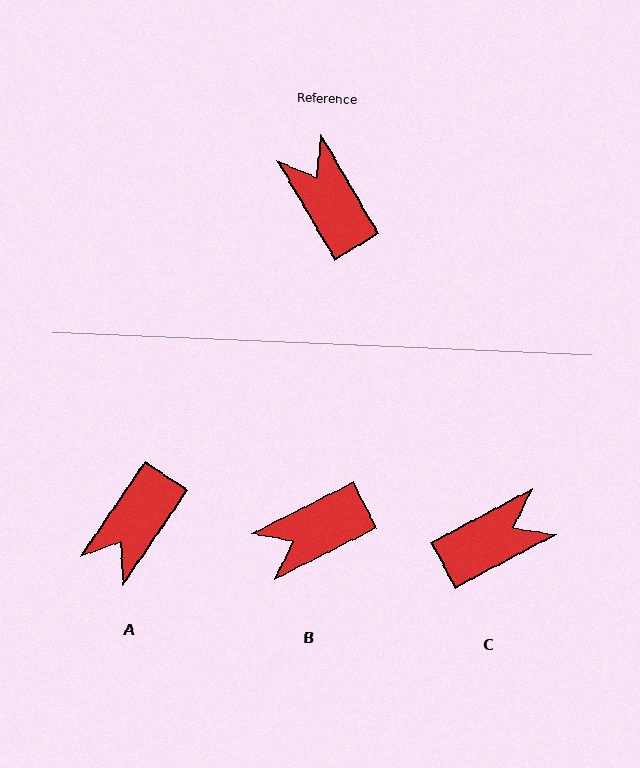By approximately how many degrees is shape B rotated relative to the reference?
Approximately 87 degrees counter-clockwise.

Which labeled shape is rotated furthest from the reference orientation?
A, about 116 degrees away.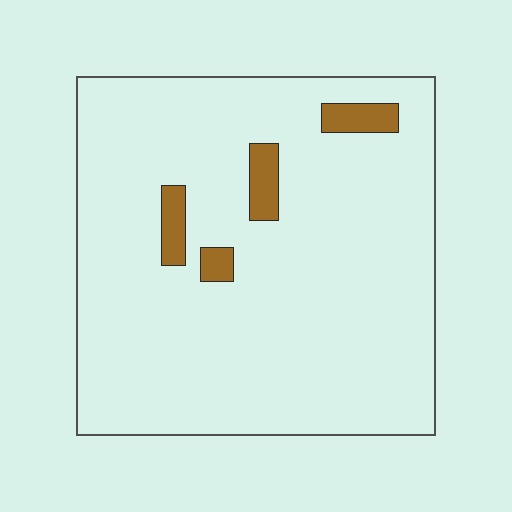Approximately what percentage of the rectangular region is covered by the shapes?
Approximately 5%.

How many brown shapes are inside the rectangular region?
4.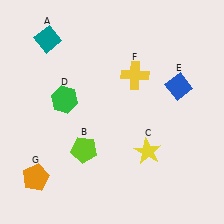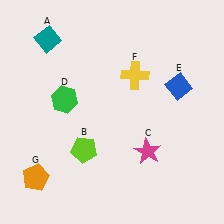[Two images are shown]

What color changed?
The star (C) changed from yellow in Image 1 to magenta in Image 2.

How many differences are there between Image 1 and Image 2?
There is 1 difference between the two images.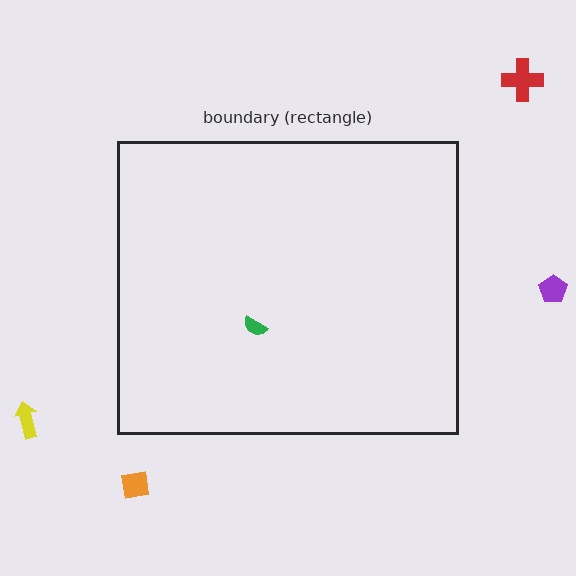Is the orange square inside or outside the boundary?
Outside.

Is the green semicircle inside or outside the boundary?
Inside.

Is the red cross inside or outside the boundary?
Outside.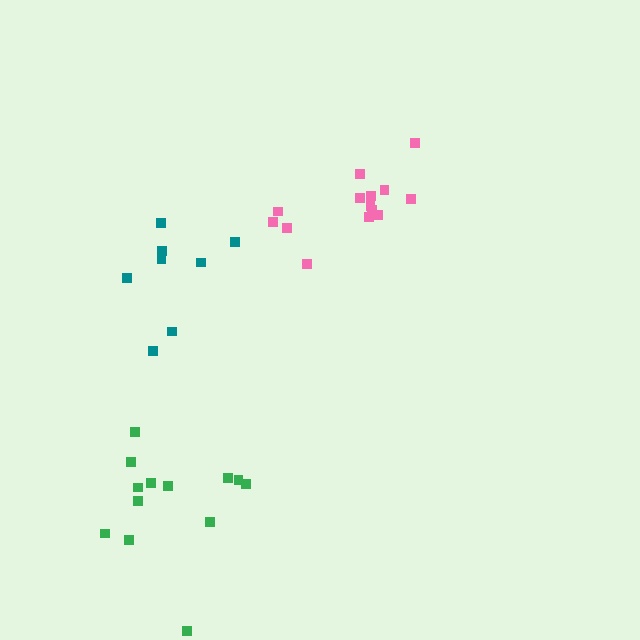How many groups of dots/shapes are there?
There are 3 groups.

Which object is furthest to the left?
The teal cluster is leftmost.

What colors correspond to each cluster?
The clusters are colored: pink, green, teal.